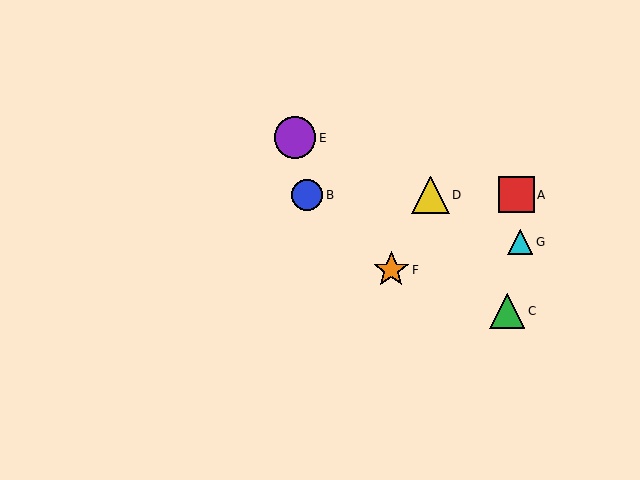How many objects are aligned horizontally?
3 objects (A, B, D) are aligned horizontally.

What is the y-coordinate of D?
Object D is at y≈195.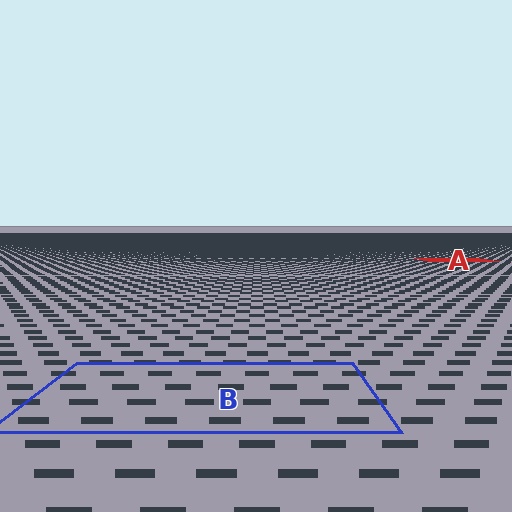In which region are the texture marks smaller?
The texture marks are smaller in region A, because it is farther away.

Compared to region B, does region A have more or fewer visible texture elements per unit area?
Region A has more texture elements per unit area — they are packed more densely because it is farther away.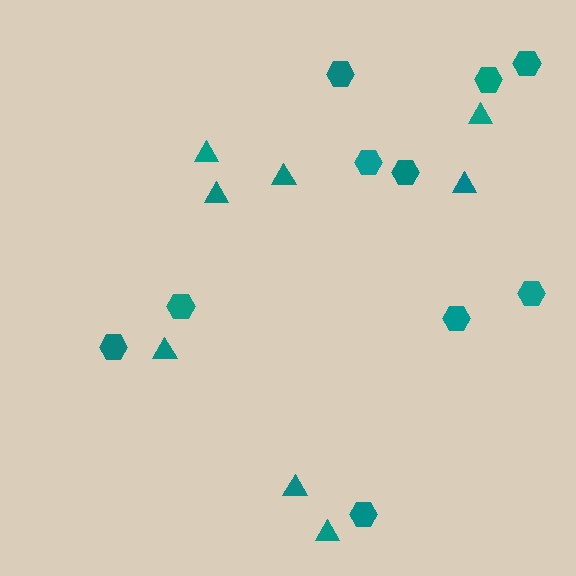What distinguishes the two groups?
There are 2 groups: one group of triangles (8) and one group of hexagons (10).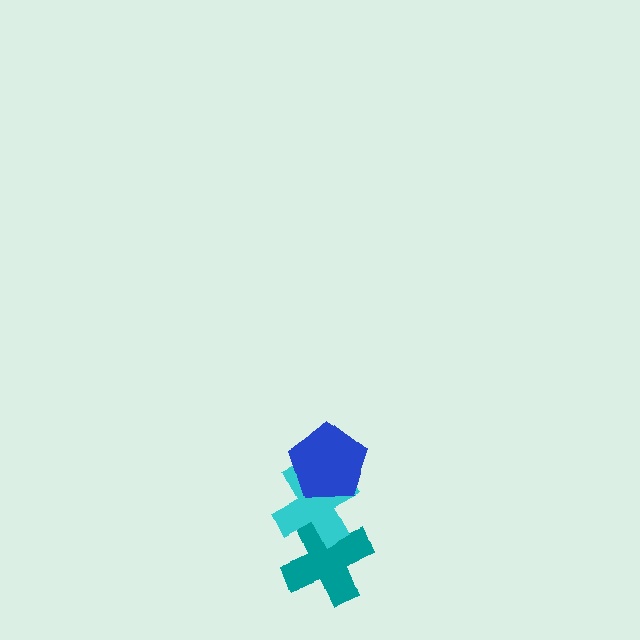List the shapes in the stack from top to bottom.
From top to bottom: the blue pentagon, the cyan cross, the teal cross.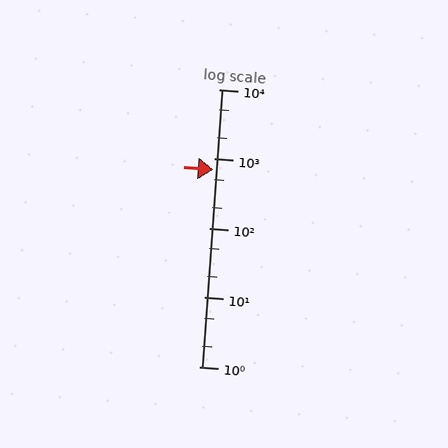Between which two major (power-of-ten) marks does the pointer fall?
The pointer is between 100 and 1000.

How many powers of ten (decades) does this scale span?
The scale spans 4 decades, from 1 to 10000.